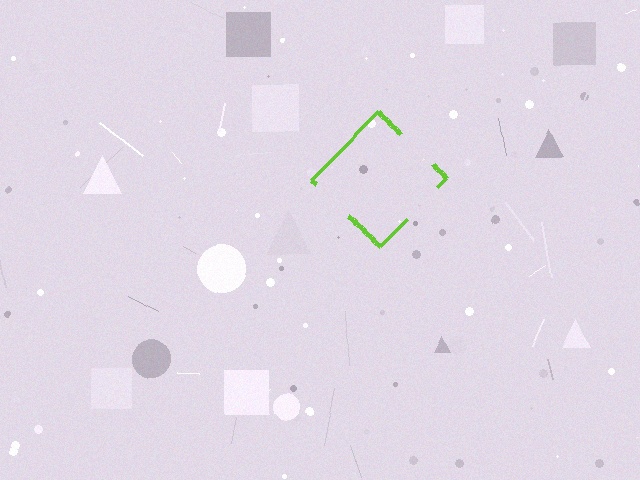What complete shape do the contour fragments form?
The contour fragments form a diamond.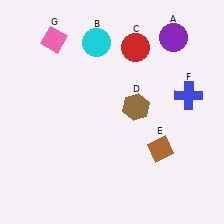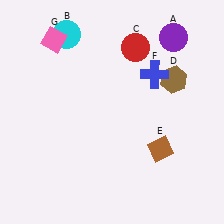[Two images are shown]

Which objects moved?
The objects that moved are: the cyan circle (B), the brown hexagon (D), the blue cross (F).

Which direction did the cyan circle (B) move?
The cyan circle (B) moved left.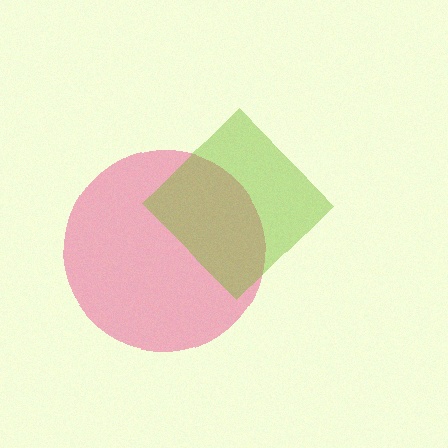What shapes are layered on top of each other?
The layered shapes are: a pink circle, a lime diamond.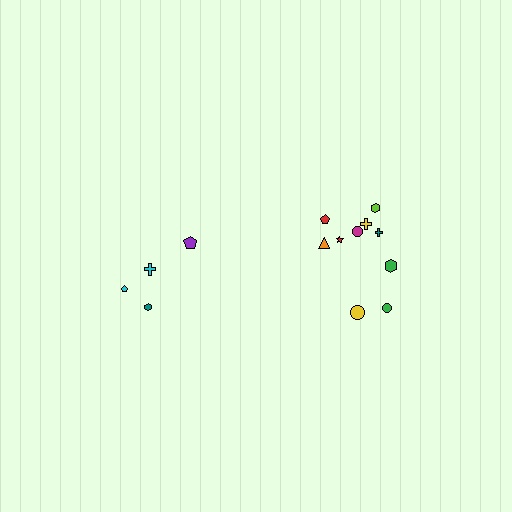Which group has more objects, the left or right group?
The right group.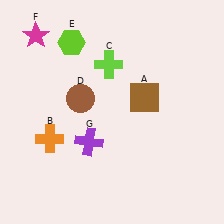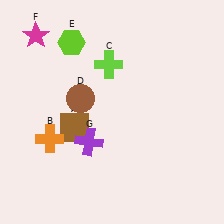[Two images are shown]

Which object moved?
The brown square (A) moved left.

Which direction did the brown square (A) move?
The brown square (A) moved left.